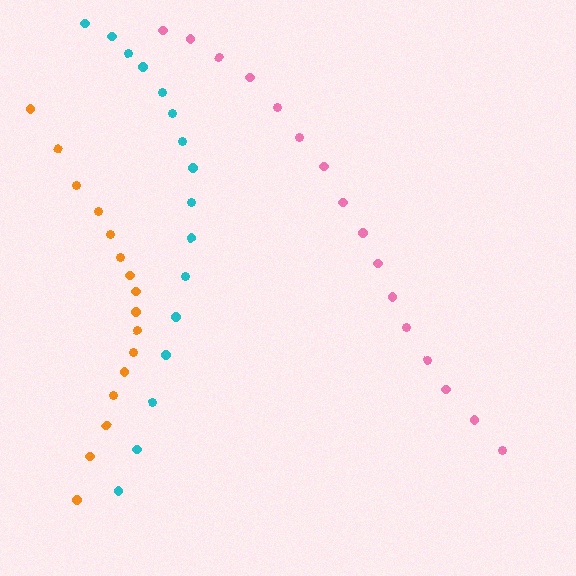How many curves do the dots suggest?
There are 3 distinct paths.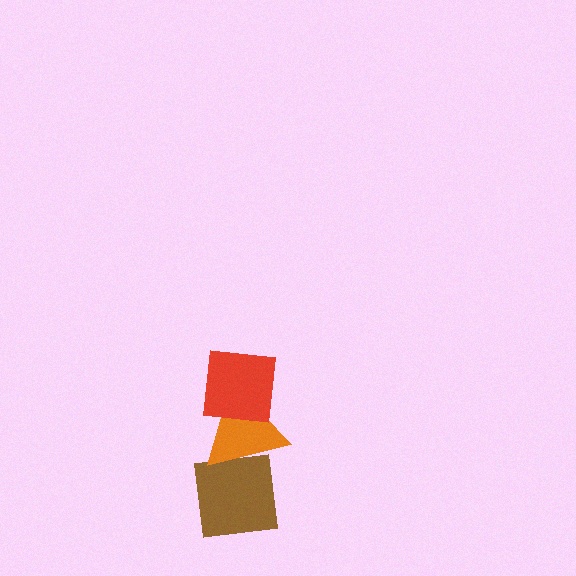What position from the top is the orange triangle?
The orange triangle is 2nd from the top.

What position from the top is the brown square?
The brown square is 3rd from the top.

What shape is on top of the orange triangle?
The red square is on top of the orange triangle.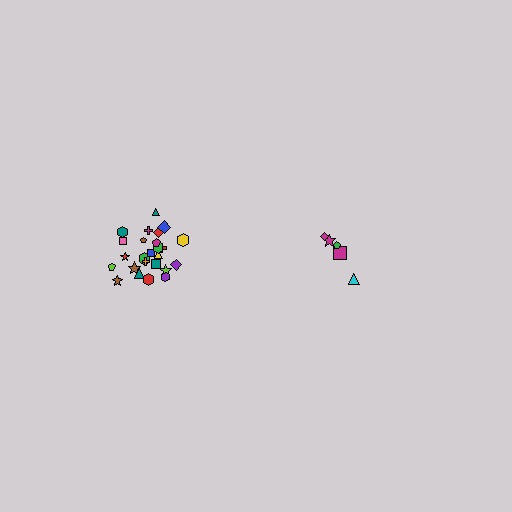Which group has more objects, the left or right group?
The left group.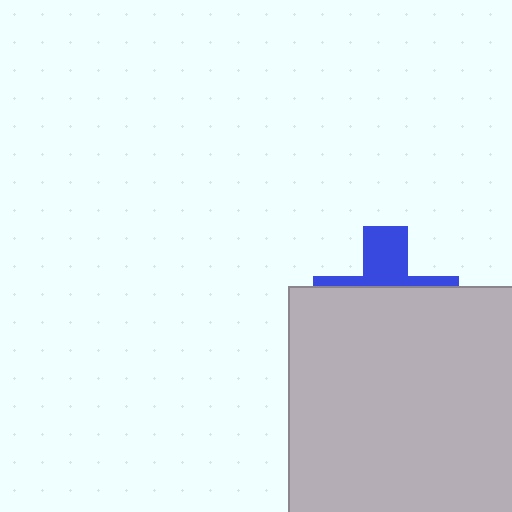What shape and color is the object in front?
The object in front is a light gray rectangle.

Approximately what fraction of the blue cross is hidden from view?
Roughly 67% of the blue cross is hidden behind the light gray rectangle.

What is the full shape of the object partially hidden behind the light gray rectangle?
The partially hidden object is a blue cross.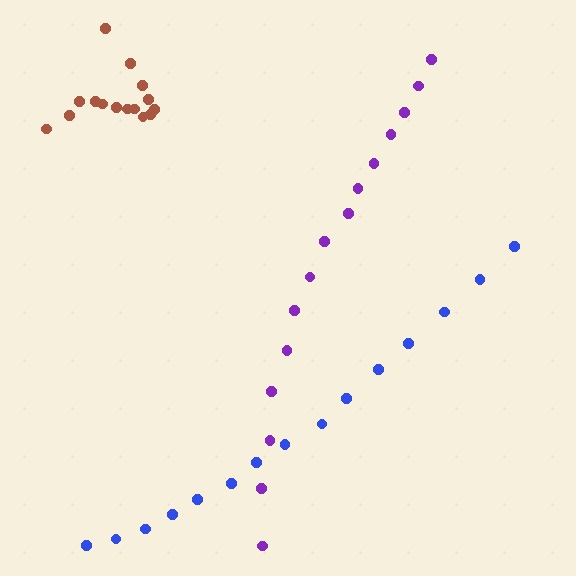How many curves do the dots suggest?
There are 3 distinct paths.